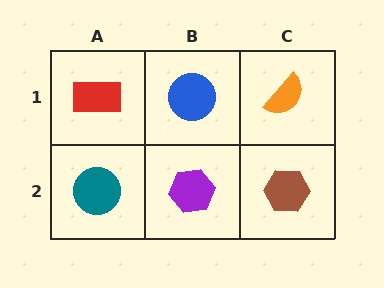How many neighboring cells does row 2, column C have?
2.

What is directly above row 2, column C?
An orange semicircle.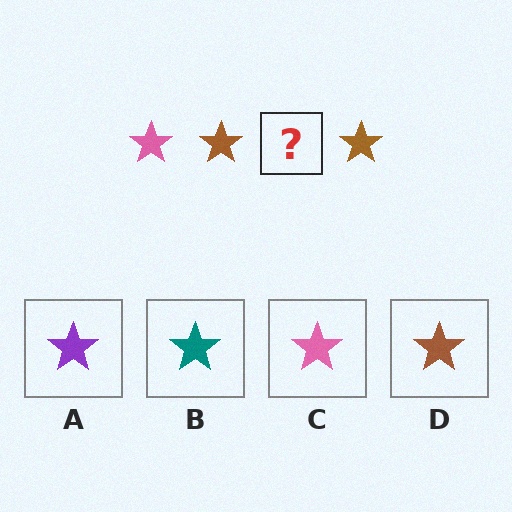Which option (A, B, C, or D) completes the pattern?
C.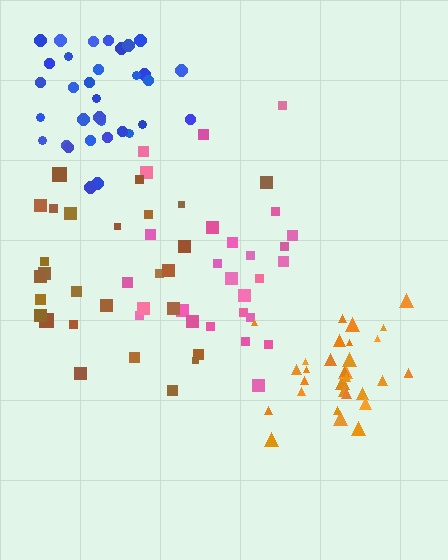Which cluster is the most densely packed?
Blue.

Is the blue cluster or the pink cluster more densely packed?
Blue.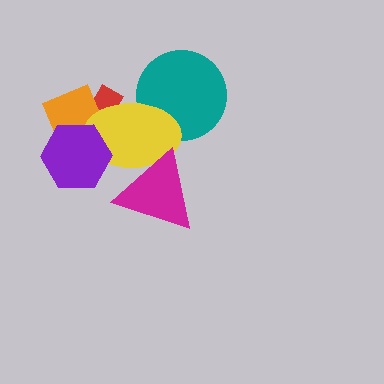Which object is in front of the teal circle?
The yellow ellipse is in front of the teal circle.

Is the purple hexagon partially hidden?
No, no other shape covers it.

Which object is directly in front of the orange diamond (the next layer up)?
The yellow ellipse is directly in front of the orange diamond.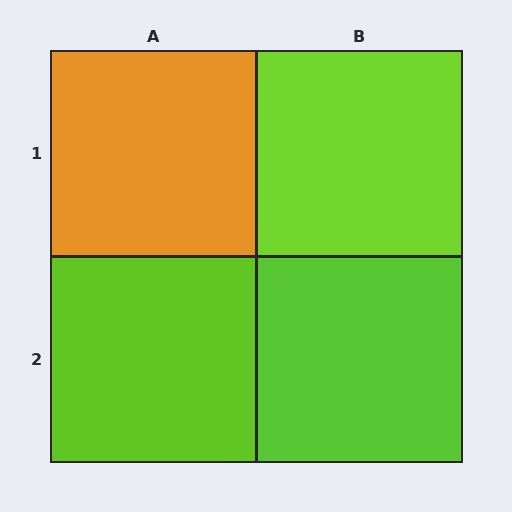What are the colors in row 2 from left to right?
Lime, lime.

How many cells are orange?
1 cell is orange.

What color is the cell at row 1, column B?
Lime.